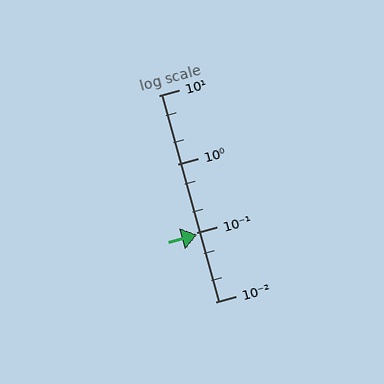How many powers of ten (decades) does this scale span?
The scale spans 3 decades, from 0.01 to 10.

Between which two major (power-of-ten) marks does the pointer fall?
The pointer is between 0.01 and 0.1.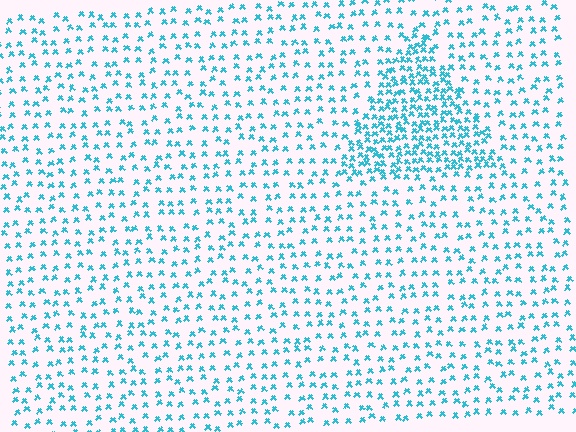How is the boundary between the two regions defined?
The boundary is defined by a change in element density (approximately 2.3x ratio). All elements are the same color, size, and shape.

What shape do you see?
I see a triangle.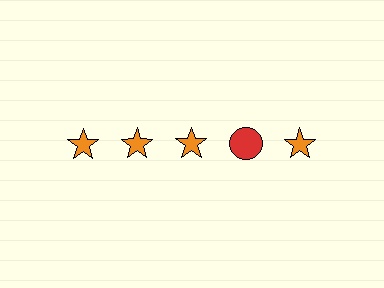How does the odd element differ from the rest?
It differs in both color (red instead of orange) and shape (circle instead of star).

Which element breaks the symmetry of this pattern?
The red circle in the top row, second from right column breaks the symmetry. All other shapes are orange stars.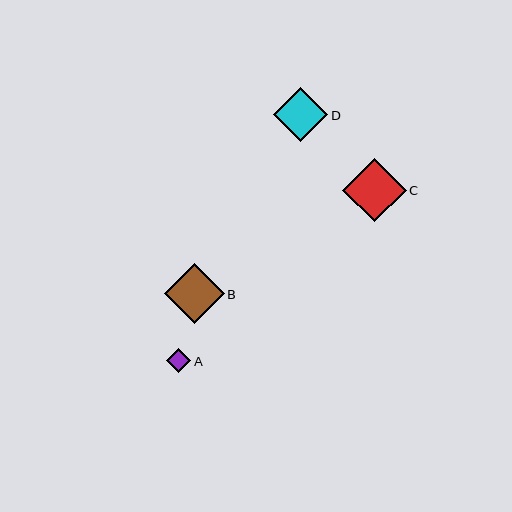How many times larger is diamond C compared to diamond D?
Diamond C is approximately 1.2 times the size of diamond D.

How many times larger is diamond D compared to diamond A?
Diamond D is approximately 2.2 times the size of diamond A.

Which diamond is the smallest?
Diamond A is the smallest with a size of approximately 24 pixels.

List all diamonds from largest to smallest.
From largest to smallest: C, B, D, A.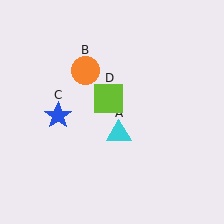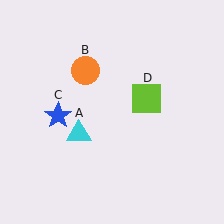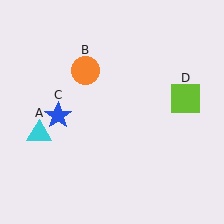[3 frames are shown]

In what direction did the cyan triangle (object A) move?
The cyan triangle (object A) moved left.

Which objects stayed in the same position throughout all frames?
Orange circle (object B) and blue star (object C) remained stationary.